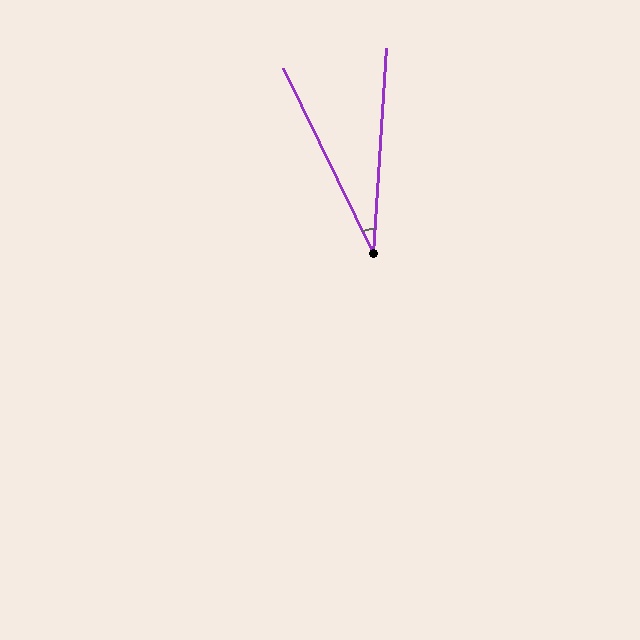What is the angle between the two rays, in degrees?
Approximately 29 degrees.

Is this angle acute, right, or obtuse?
It is acute.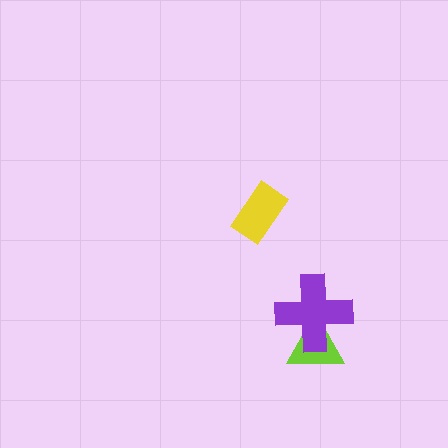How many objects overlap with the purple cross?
1 object overlaps with the purple cross.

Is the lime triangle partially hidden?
Yes, it is partially covered by another shape.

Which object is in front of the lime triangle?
The purple cross is in front of the lime triangle.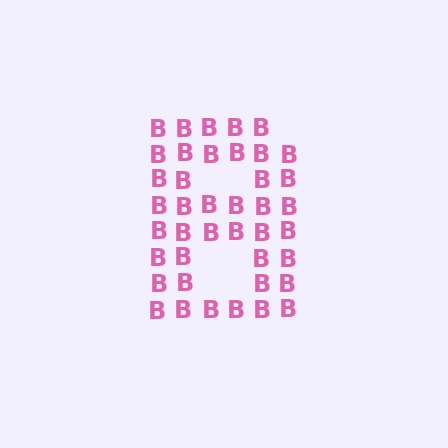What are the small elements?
The small elements are letter B's.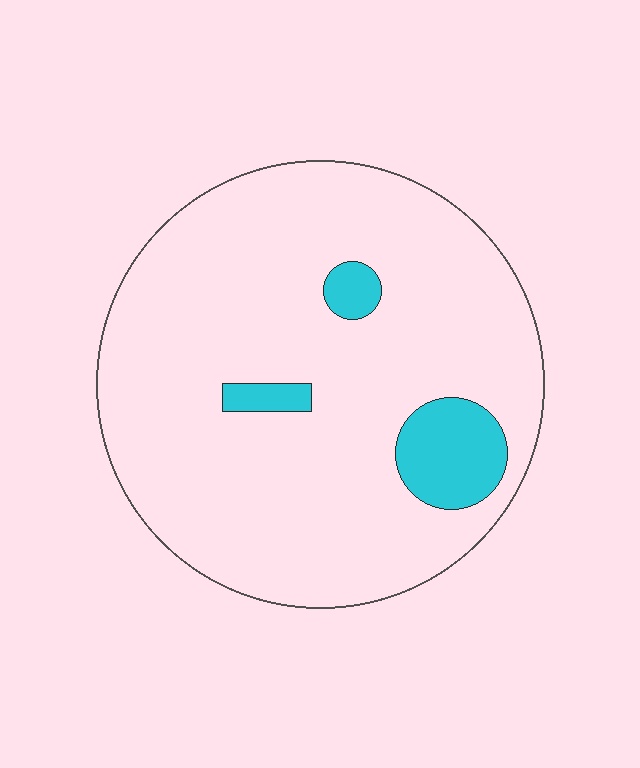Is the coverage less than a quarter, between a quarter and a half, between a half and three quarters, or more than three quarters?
Less than a quarter.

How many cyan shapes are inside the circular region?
3.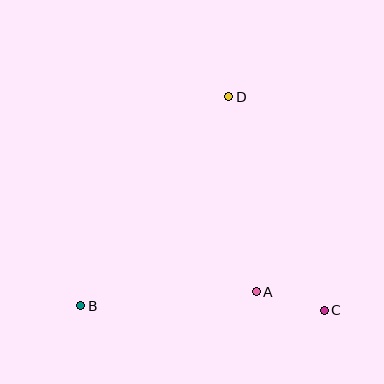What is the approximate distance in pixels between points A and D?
The distance between A and D is approximately 197 pixels.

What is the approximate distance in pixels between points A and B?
The distance between A and B is approximately 176 pixels.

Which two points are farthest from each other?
Points B and D are farthest from each other.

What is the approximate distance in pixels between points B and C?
The distance between B and C is approximately 243 pixels.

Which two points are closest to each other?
Points A and C are closest to each other.